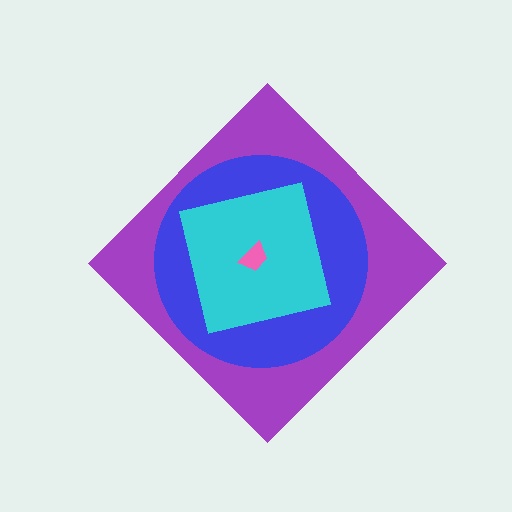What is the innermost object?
The pink trapezoid.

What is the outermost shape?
The purple diamond.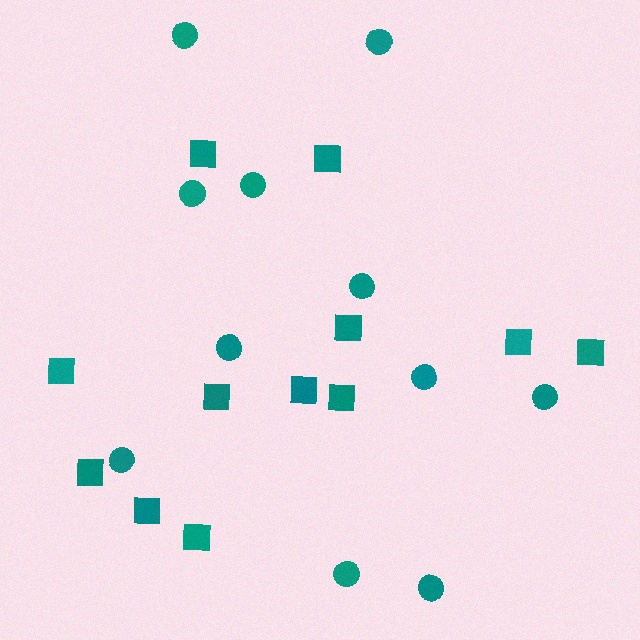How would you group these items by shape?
There are 2 groups: one group of squares (12) and one group of circles (11).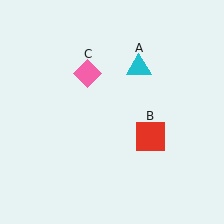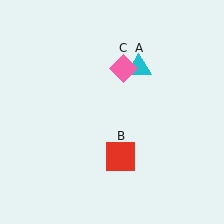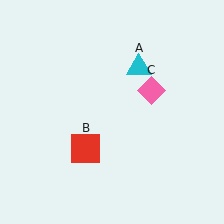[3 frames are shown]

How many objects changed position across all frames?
2 objects changed position: red square (object B), pink diamond (object C).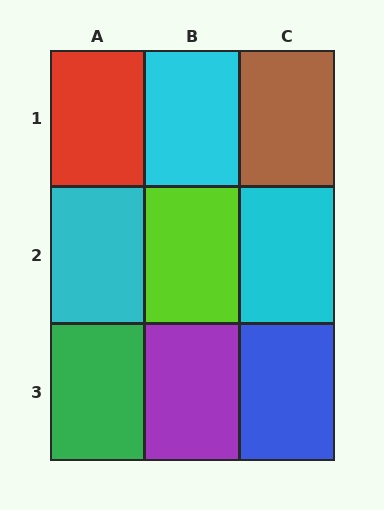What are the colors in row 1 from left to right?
Red, cyan, brown.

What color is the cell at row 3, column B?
Purple.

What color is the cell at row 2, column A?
Cyan.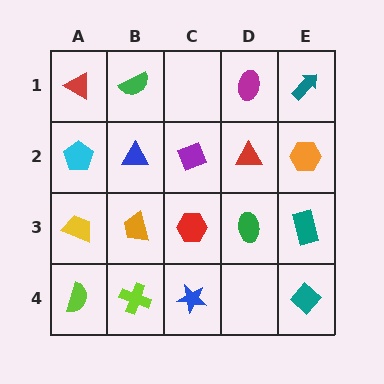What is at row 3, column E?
A teal rectangle.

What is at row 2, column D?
A red triangle.